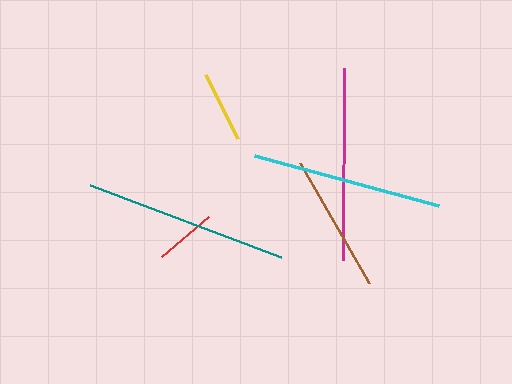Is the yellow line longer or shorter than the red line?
The yellow line is longer than the red line.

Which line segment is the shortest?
The red line is the shortest at approximately 61 pixels.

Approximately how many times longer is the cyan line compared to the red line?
The cyan line is approximately 3.1 times the length of the red line.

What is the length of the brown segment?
The brown segment is approximately 139 pixels long.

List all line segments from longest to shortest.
From longest to shortest: teal, magenta, cyan, brown, yellow, red.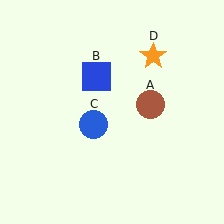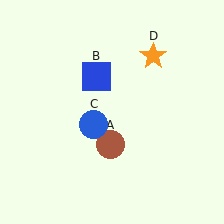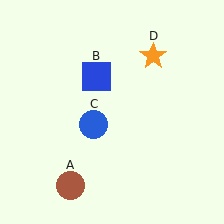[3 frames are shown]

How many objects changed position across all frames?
1 object changed position: brown circle (object A).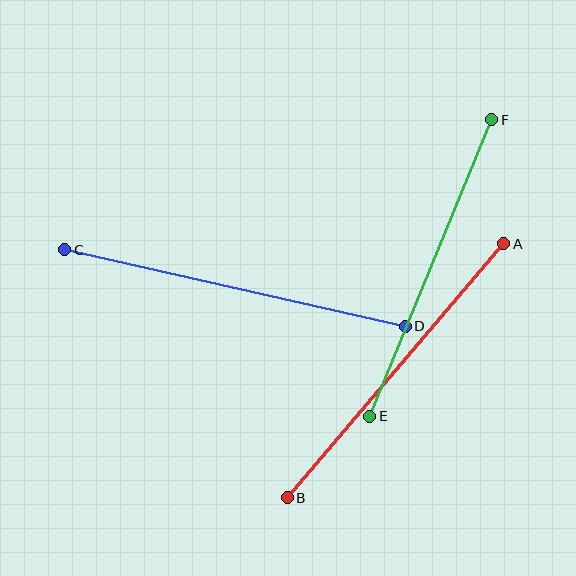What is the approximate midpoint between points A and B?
The midpoint is at approximately (396, 371) pixels.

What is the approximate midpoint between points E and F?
The midpoint is at approximately (431, 268) pixels.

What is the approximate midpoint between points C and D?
The midpoint is at approximately (235, 288) pixels.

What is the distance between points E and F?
The distance is approximately 320 pixels.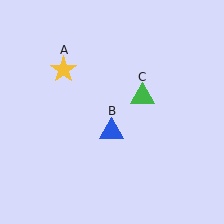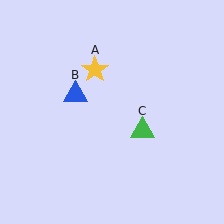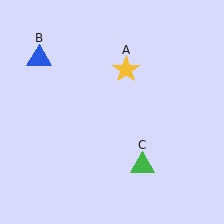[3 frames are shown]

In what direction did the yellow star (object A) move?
The yellow star (object A) moved right.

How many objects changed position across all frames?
3 objects changed position: yellow star (object A), blue triangle (object B), green triangle (object C).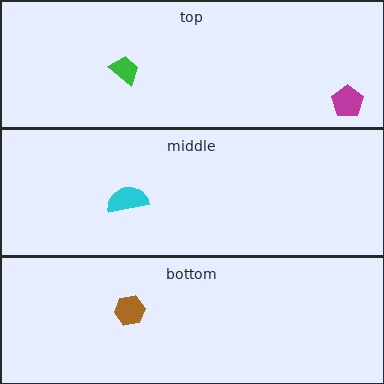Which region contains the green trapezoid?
The top region.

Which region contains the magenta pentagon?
The top region.